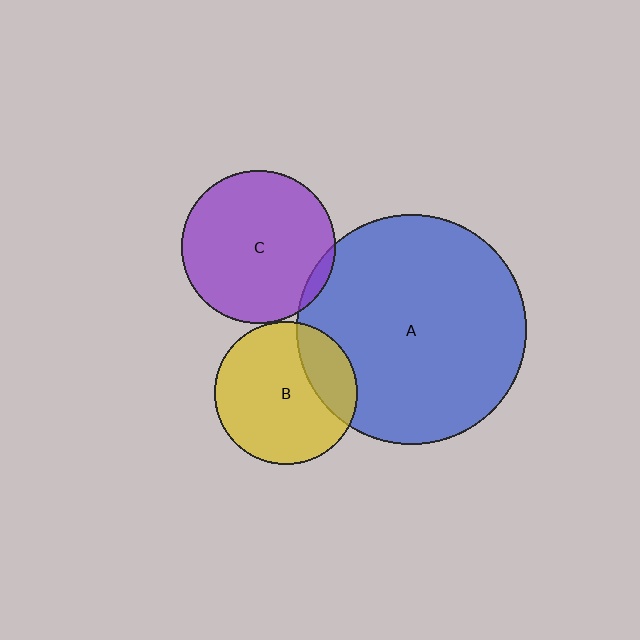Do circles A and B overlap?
Yes.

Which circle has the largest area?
Circle A (blue).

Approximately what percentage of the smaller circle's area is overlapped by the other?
Approximately 25%.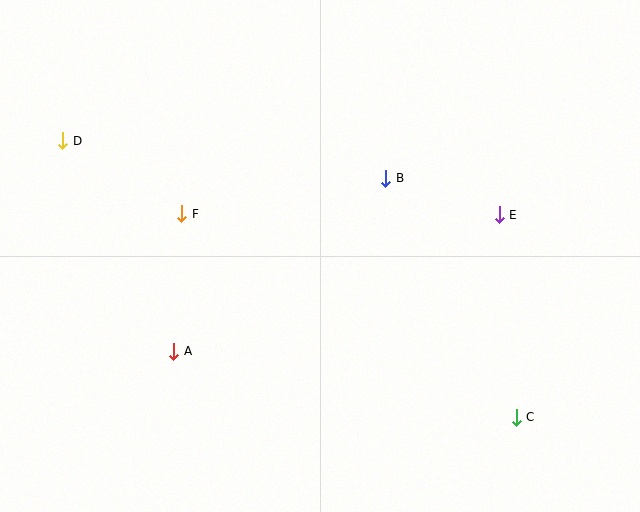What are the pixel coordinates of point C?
Point C is at (516, 417).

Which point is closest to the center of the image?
Point B at (386, 178) is closest to the center.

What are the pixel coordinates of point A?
Point A is at (174, 351).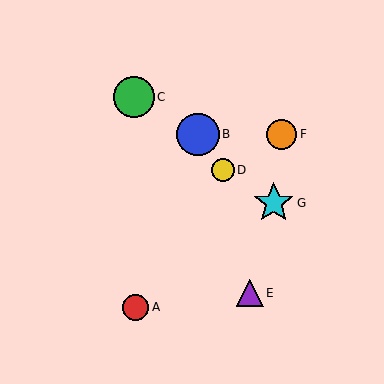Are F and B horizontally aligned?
Yes, both are at y≈134.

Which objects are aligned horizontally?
Objects B, F are aligned horizontally.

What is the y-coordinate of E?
Object E is at y≈293.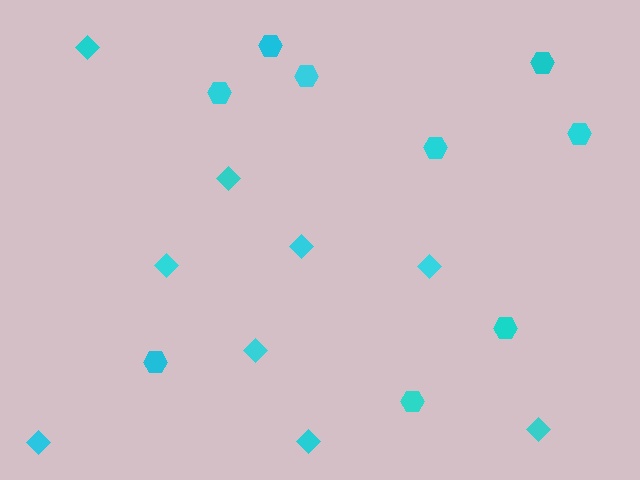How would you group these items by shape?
There are 2 groups: one group of hexagons (9) and one group of diamonds (9).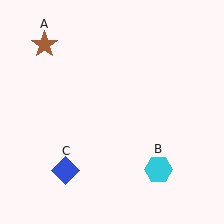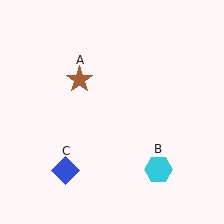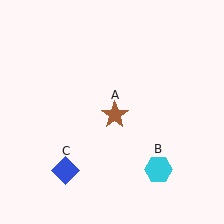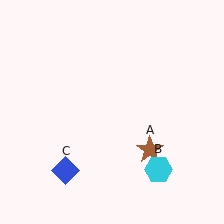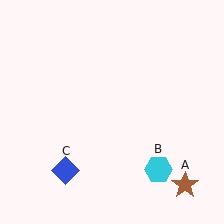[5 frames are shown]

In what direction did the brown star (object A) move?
The brown star (object A) moved down and to the right.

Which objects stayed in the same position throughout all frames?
Cyan hexagon (object B) and blue diamond (object C) remained stationary.